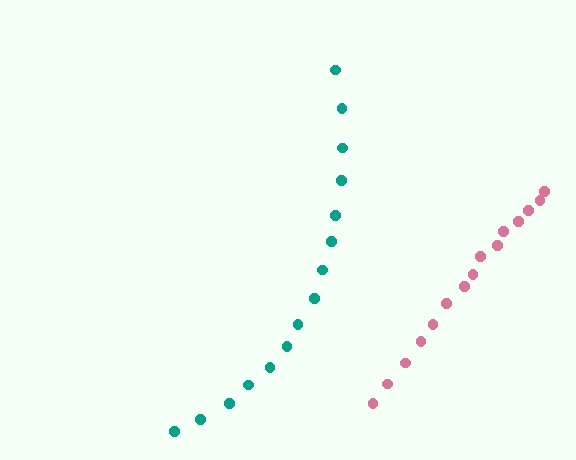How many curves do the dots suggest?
There are 2 distinct paths.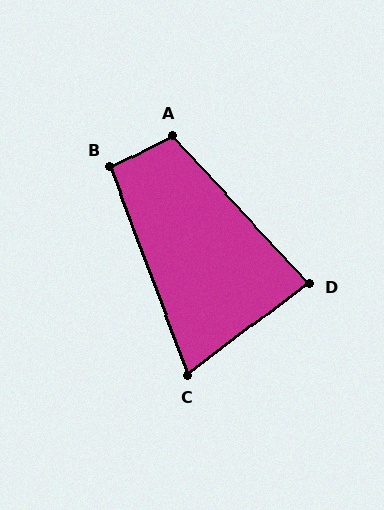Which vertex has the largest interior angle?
A, at approximately 107 degrees.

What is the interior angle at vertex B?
Approximately 96 degrees (obtuse).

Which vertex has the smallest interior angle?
C, at approximately 73 degrees.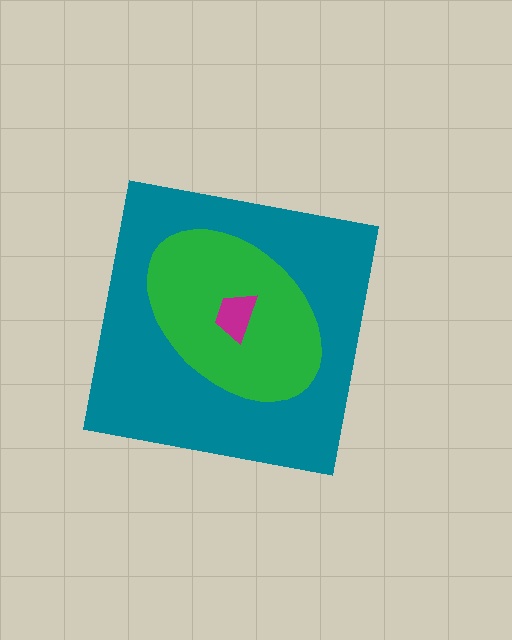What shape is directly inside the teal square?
The green ellipse.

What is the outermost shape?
The teal square.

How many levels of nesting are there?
3.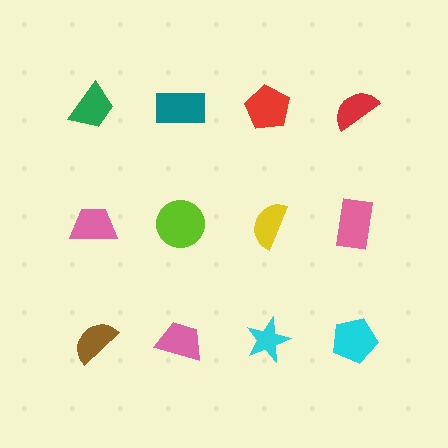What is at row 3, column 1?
A brown semicircle.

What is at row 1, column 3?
A red pentagon.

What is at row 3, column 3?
A cyan star.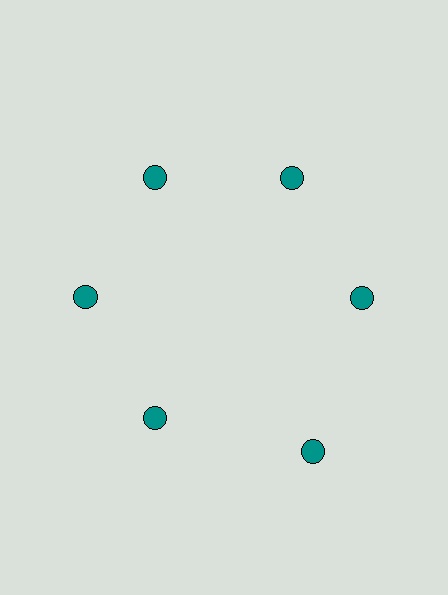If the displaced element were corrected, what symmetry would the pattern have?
It would have 6-fold rotational symmetry — the pattern would map onto itself every 60 degrees.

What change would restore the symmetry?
The symmetry would be restored by moving it inward, back onto the ring so that all 6 circles sit at equal angles and equal distance from the center.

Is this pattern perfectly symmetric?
No. The 6 teal circles are arranged in a ring, but one element near the 5 o'clock position is pushed outward from the center, breaking the 6-fold rotational symmetry.